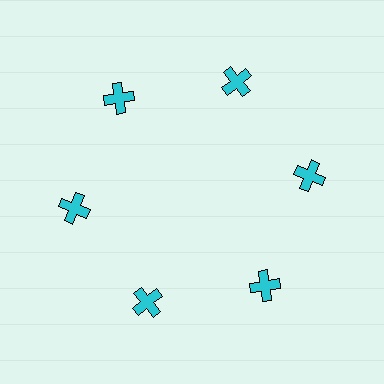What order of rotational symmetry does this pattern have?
This pattern has 6-fold rotational symmetry.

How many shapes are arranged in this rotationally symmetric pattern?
There are 6 shapes, arranged in 6 groups of 1.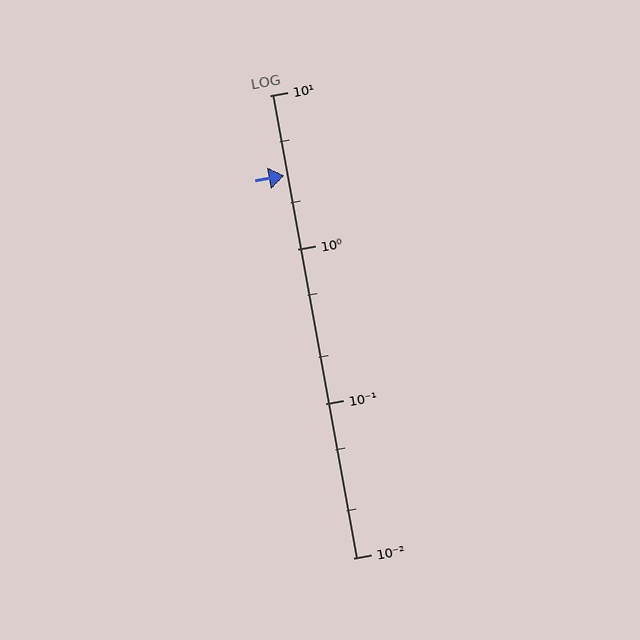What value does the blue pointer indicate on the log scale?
The pointer indicates approximately 3.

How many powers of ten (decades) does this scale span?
The scale spans 3 decades, from 0.01 to 10.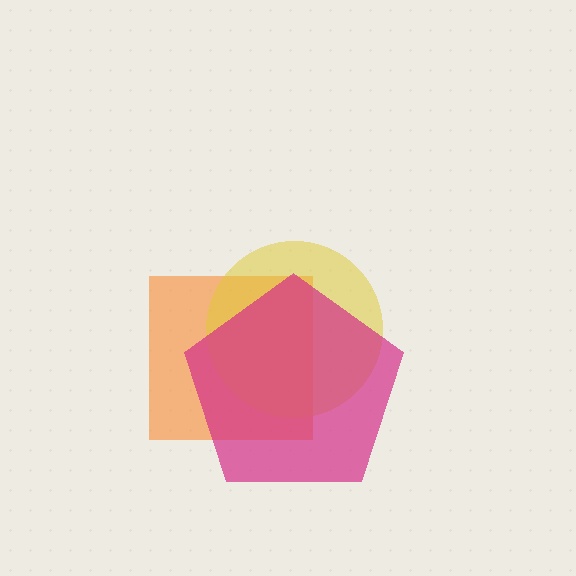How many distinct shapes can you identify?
There are 3 distinct shapes: an orange square, a yellow circle, a magenta pentagon.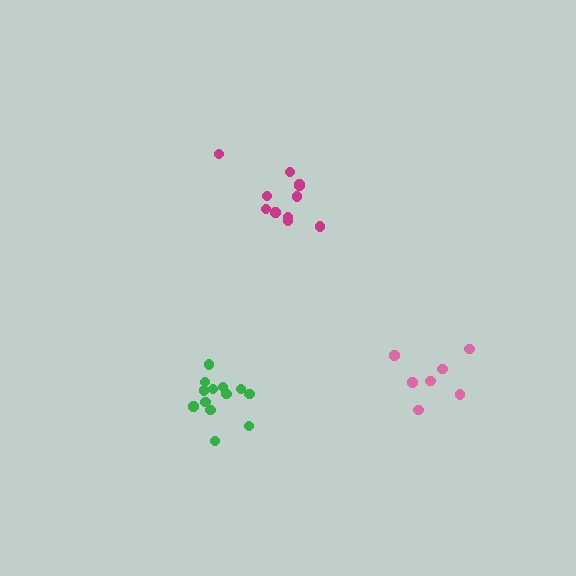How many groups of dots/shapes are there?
There are 3 groups.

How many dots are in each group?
Group 1: 7 dots, Group 2: 11 dots, Group 3: 13 dots (31 total).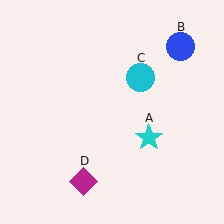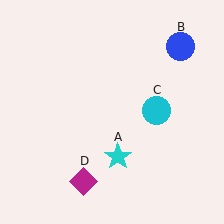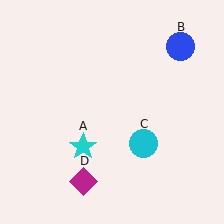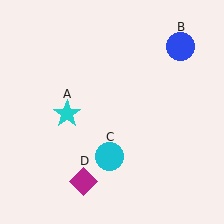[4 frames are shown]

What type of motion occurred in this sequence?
The cyan star (object A), cyan circle (object C) rotated clockwise around the center of the scene.